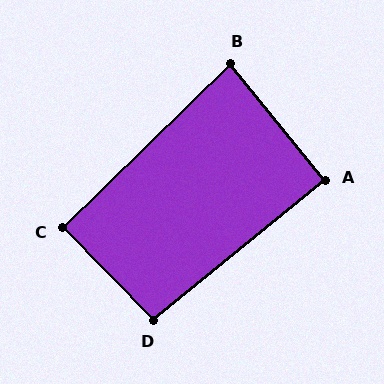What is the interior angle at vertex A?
Approximately 90 degrees (approximately right).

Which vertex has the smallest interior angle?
B, at approximately 85 degrees.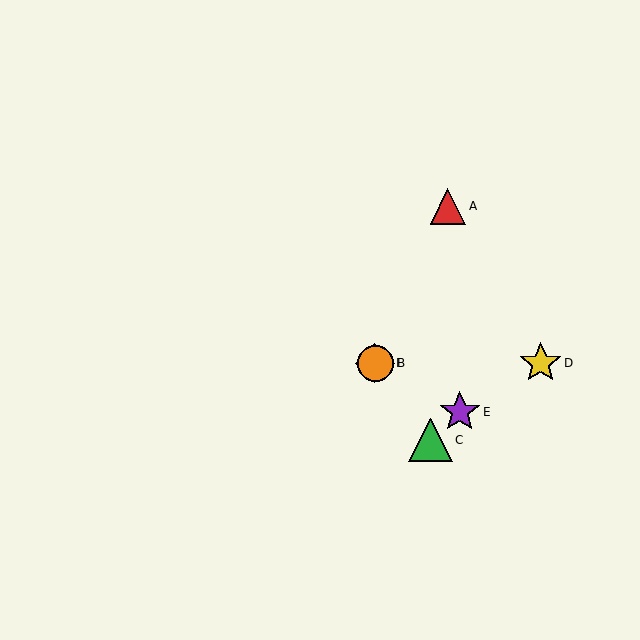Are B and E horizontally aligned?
No, B is at y≈363 and E is at y≈412.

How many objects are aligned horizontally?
3 objects (B, D, F) are aligned horizontally.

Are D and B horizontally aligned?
Yes, both are at y≈363.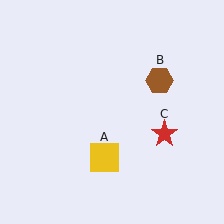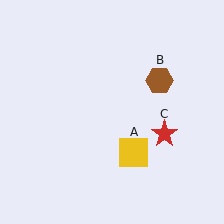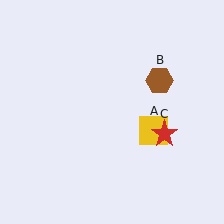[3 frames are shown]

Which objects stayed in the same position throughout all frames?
Brown hexagon (object B) and red star (object C) remained stationary.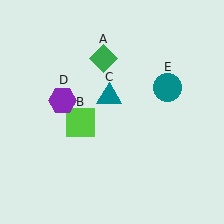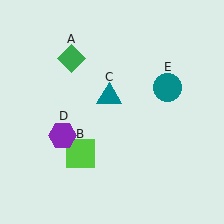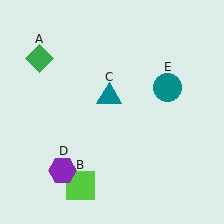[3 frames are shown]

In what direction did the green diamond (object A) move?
The green diamond (object A) moved left.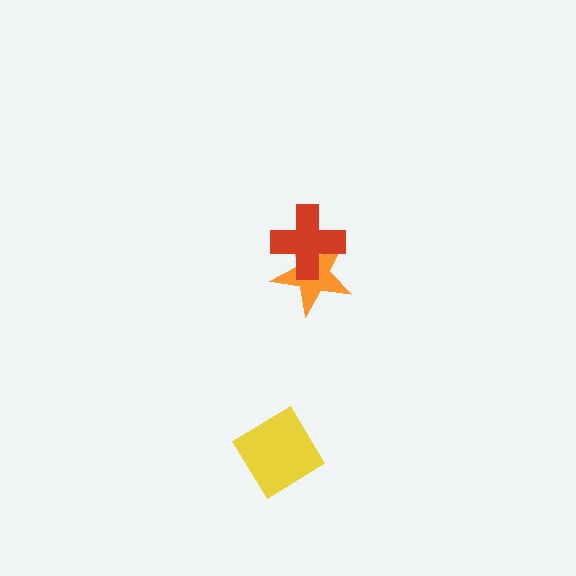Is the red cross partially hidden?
No, no other shape covers it.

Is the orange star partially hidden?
Yes, it is partially covered by another shape.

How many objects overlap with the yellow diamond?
0 objects overlap with the yellow diamond.